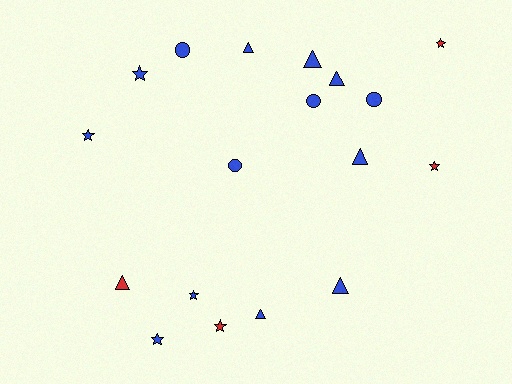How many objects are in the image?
There are 18 objects.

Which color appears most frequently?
Blue, with 14 objects.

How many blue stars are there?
There are 4 blue stars.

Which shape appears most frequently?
Star, with 7 objects.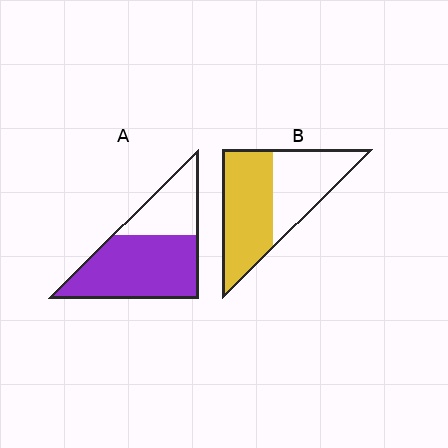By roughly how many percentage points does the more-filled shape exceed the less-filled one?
By roughly 10 percentage points (A over B).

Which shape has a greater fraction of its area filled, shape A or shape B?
Shape A.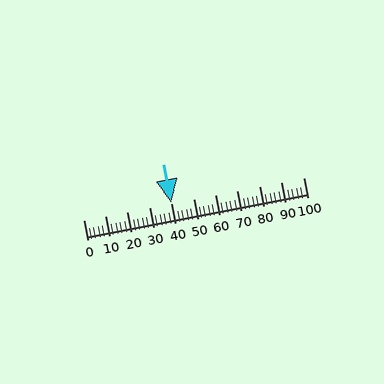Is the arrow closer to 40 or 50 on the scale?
The arrow is closer to 40.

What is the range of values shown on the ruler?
The ruler shows values from 0 to 100.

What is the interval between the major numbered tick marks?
The major tick marks are spaced 10 units apart.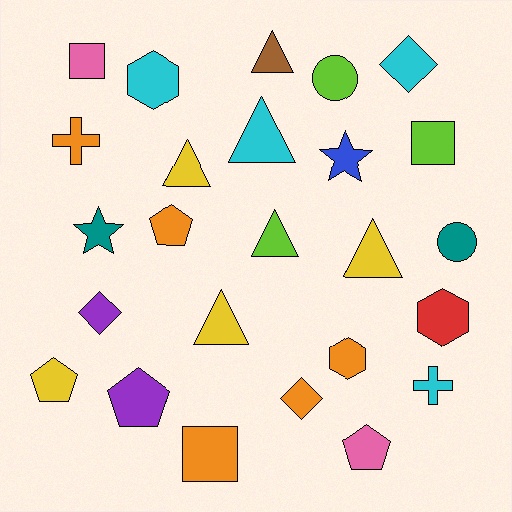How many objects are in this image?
There are 25 objects.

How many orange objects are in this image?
There are 5 orange objects.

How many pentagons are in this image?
There are 4 pentagons.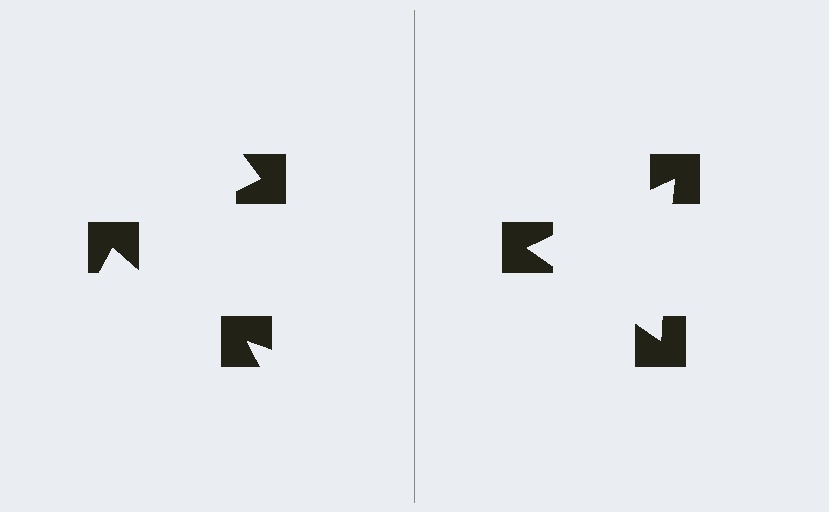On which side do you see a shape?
An illusory triangle appears on the right side. On the left side the wedge cuts are rotated, so no coherent shape forms.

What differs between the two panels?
The notched squares are positioned identically on both sides; only the wedge orientations differ. On the right they align to a triangle; on the left they are misaligned.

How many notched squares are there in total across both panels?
6 — 3 on each side.